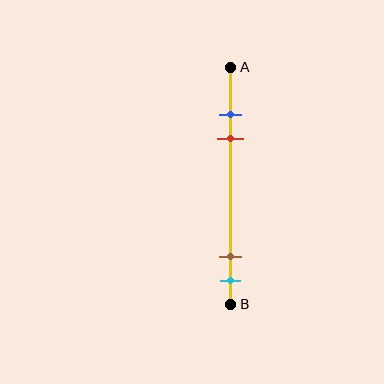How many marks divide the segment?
There are 4 marks dividing the segment.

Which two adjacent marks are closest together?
The blue and red marks are the closest adjacent pair.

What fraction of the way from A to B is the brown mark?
The brown mark is approximately 80% (0.8) of the way from A to B.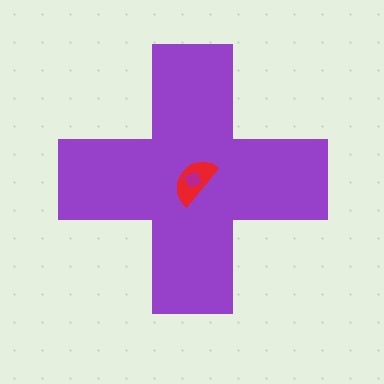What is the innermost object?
The magenta square.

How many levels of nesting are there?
3.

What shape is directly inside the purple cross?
The red semicircle.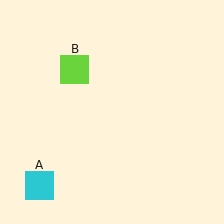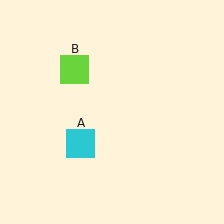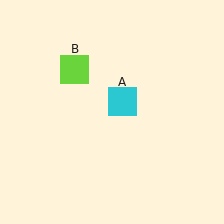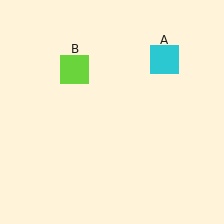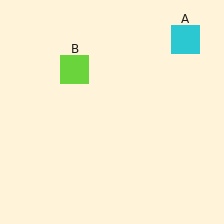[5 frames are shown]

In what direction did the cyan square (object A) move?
The cyan square (object A) moved up and to the right.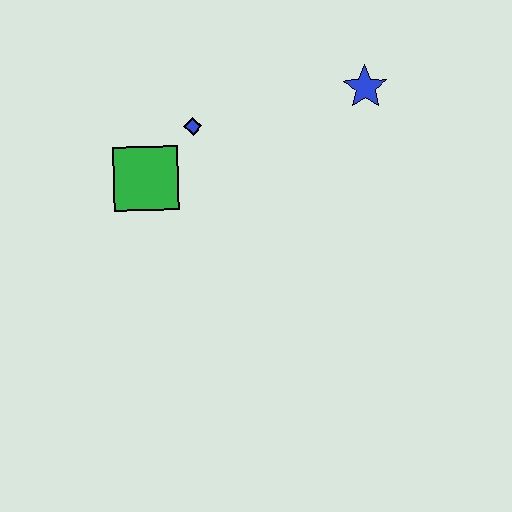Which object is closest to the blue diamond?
The green square is closest to the blue diamond.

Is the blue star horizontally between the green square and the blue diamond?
No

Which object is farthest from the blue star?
The green square is farthest from the blue star.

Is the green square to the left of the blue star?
Yes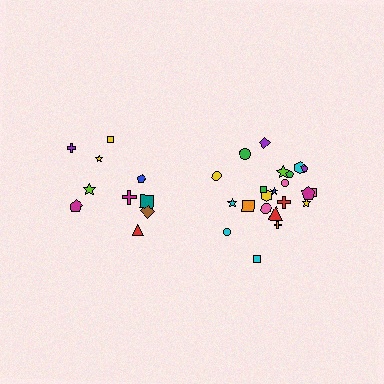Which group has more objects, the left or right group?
The right group.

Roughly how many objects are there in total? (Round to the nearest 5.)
Roughly 30 objects in total.